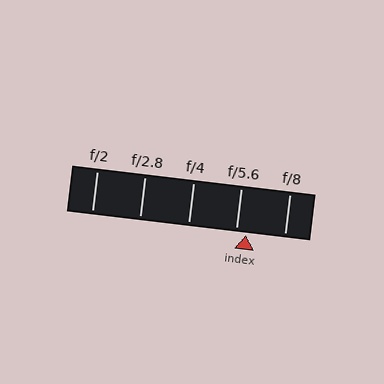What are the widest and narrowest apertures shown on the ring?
The widest aperture shown is f/2 and the narrowest is f/8.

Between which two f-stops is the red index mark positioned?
The index mark is between f/5.6 and f/8.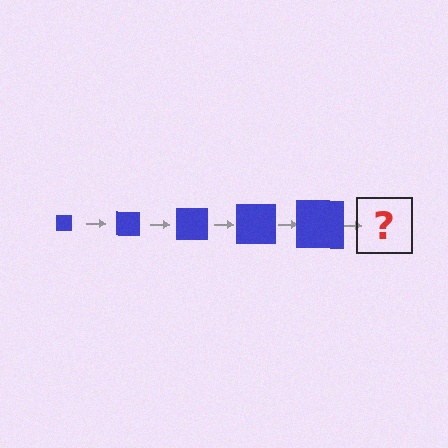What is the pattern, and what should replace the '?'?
The pattern is that the square gets progressively larger each step. The '?' should be a blue square, larger than the previous one.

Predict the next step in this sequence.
The next step is a blue square, larger than the previous one.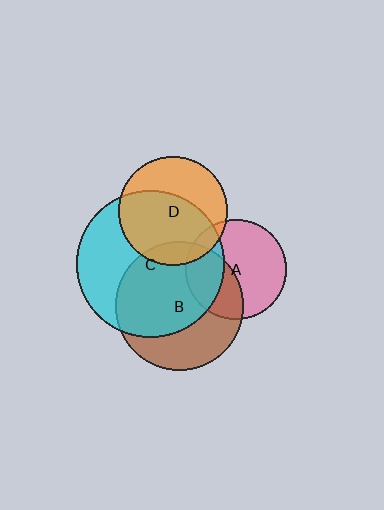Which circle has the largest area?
Circle C (cyan).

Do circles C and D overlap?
Yes.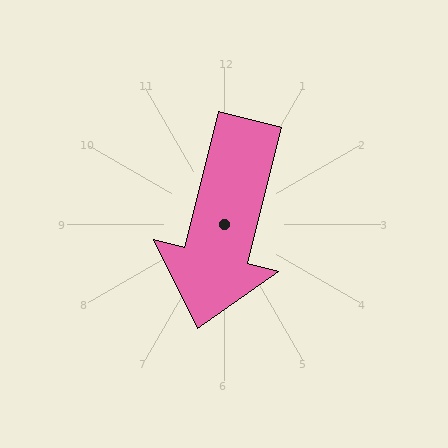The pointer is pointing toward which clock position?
Roughly 6 o'clock.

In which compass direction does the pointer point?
South.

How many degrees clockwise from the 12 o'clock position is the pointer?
Approximately 194 degrees.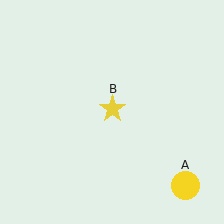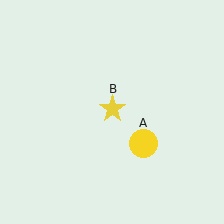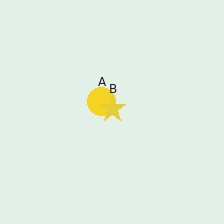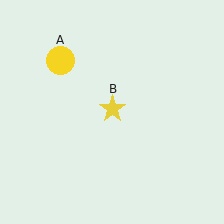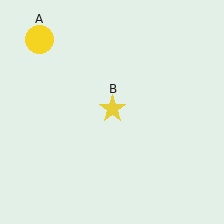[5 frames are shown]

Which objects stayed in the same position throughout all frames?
Yellow star (object B) remained stationary.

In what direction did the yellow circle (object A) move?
The yellow circle (object A) moved up and to the left.